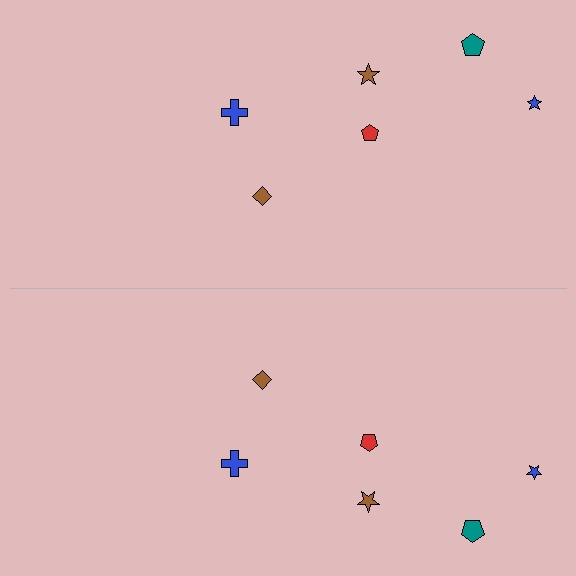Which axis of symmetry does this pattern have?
The pattern has a horizontal axis of symmetry running through the center of the image.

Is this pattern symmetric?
Yes, this pattern has bilateral (reflection) symmetry.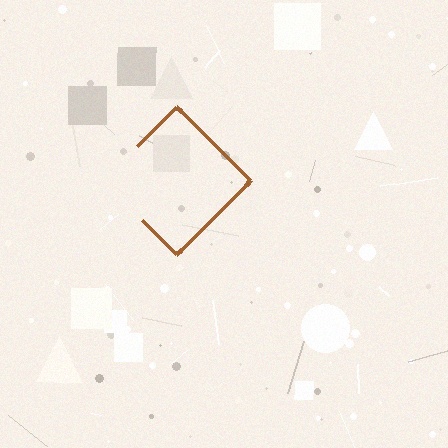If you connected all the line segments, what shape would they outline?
They would outline a diamond.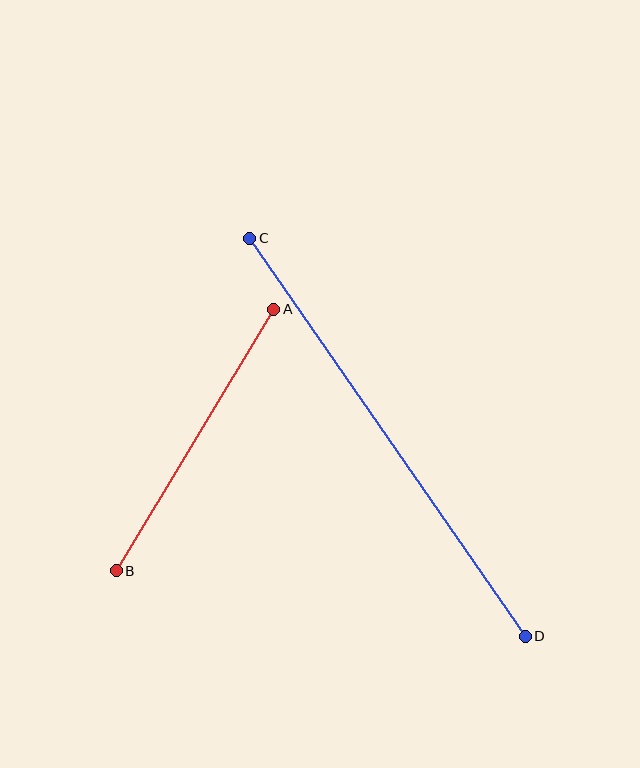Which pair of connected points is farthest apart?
Points C and D are farthest apart.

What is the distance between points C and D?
The distance is approximately 484 pixels.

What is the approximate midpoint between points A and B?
The midpoint is at approximately (195, 440) pixels.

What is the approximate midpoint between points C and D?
The midpoint is at approximately (388, 437) pixels.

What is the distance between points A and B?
The distance is approximately 305 pixels.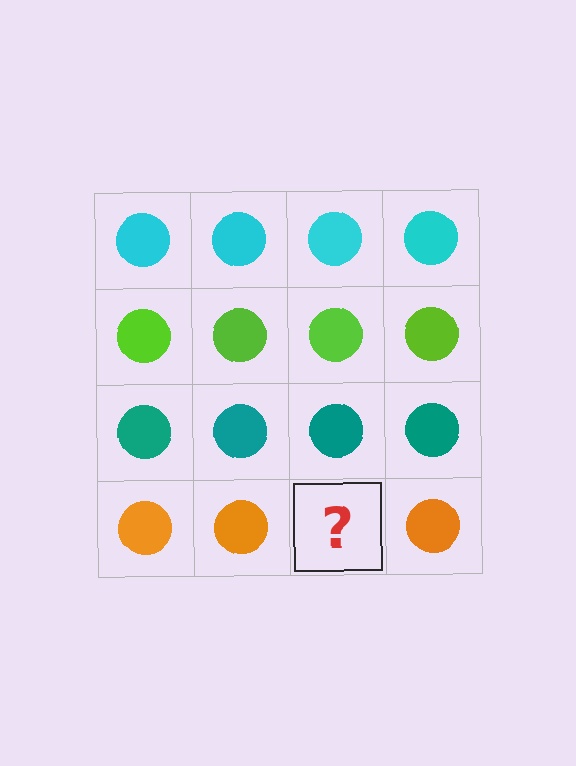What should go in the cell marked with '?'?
The missing cell should contain an orange circle.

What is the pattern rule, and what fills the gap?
The rule is that each row has a consistent color. The gap should be filled with an orange circle.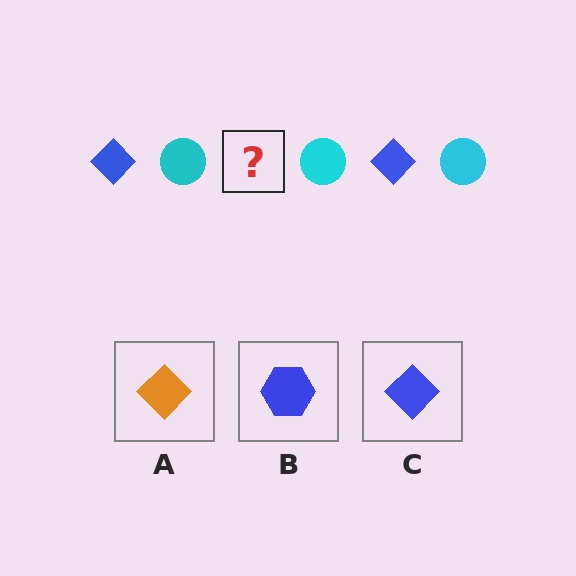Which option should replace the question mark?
Option C.